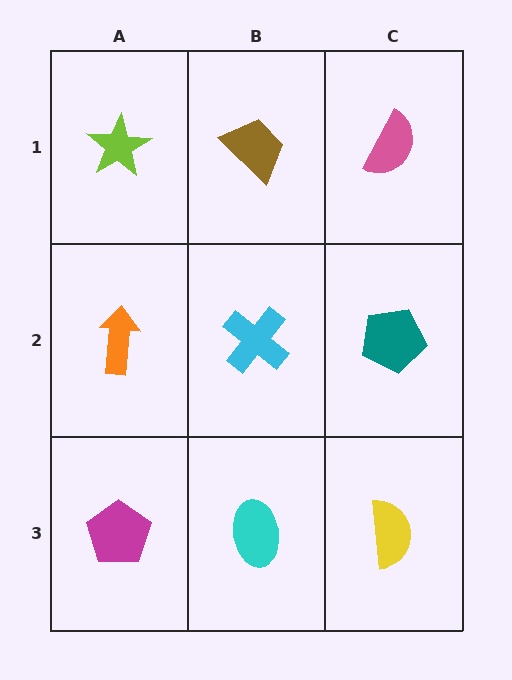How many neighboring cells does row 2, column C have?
3.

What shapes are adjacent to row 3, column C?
A teal pentagon (row 2, column C), a cyan ellipse (row 3, column B).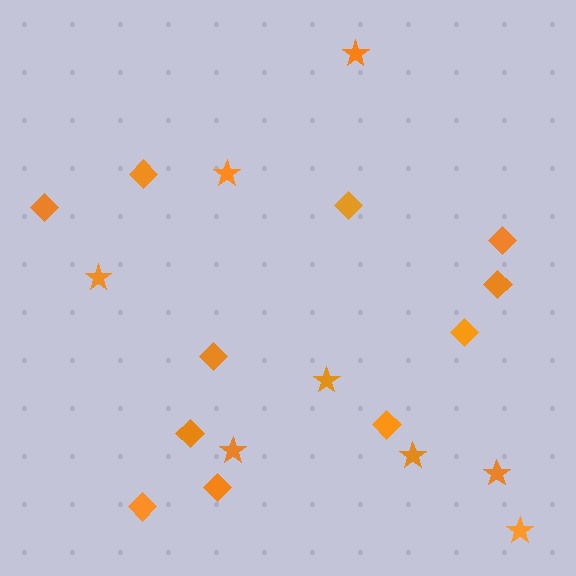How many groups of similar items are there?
There are 2 groups: one group of stars (8) and one group of diamonds (11).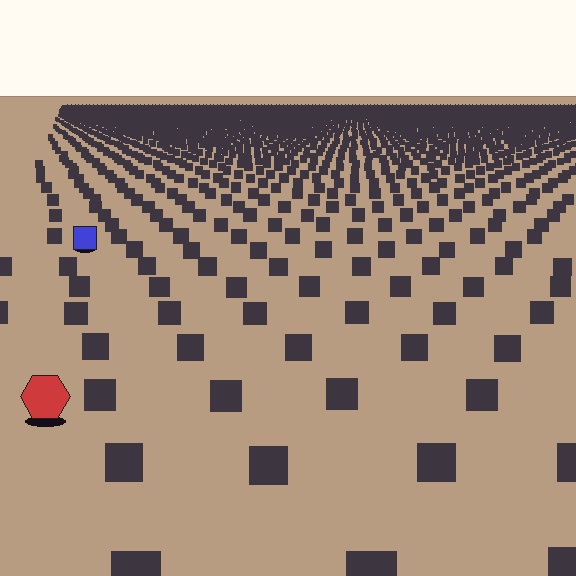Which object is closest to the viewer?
The red hexagon is closest. The texture marks near it are larger and more spread out.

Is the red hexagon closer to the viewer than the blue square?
Yes. The red hexagon is closer — you can tell from the texture gradient: the ground texture is coarser near it.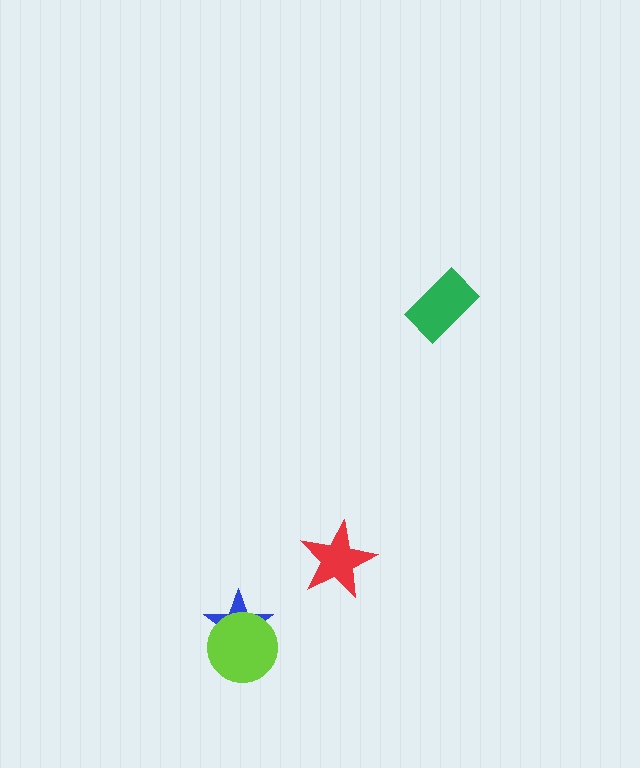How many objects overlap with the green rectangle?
0 objects overlap with the green rectangle.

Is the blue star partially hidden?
Yes, it is partially covered by another shape.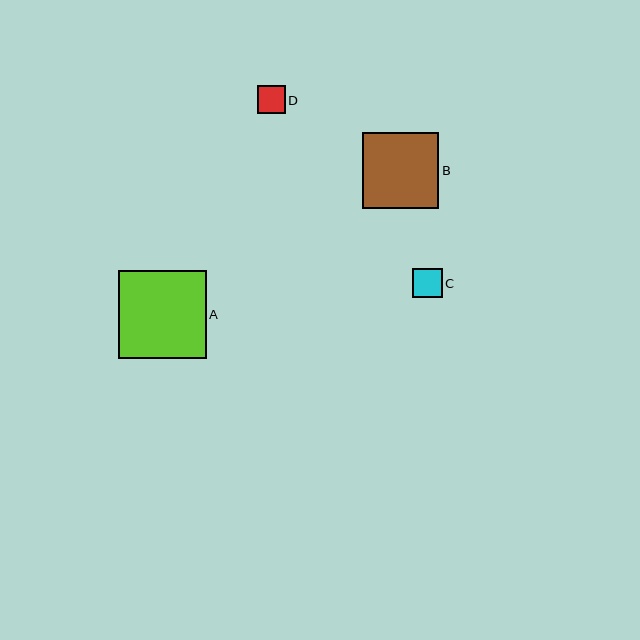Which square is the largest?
Square A is the largest with a size of approximately 88 pixels.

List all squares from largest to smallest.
From largest to smallest: A, B, C, D.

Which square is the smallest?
Square D is the smallest with a size of approximately 28 pixels.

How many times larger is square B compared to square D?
Square B is approximately 2.7 times the size of square D.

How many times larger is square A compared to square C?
Square A is approximately 3.0 times the size of square C.